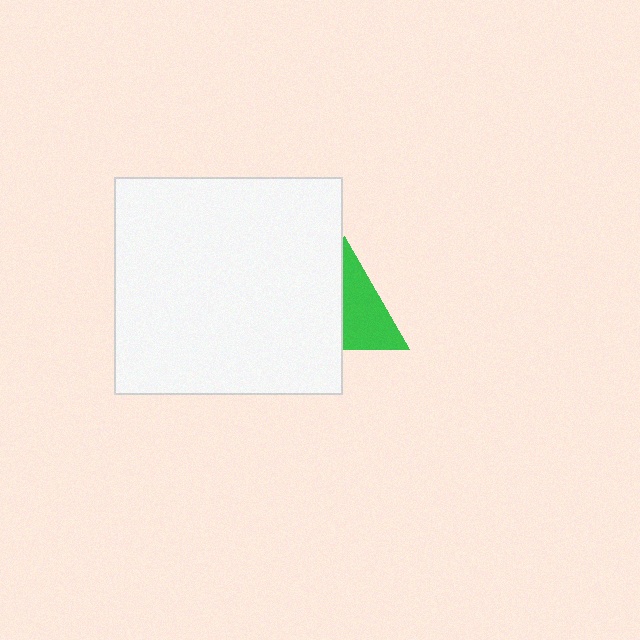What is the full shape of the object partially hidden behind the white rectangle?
The partially hidden object is a green triangle.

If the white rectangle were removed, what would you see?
You would see the complete green triangle.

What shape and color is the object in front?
The object in front is a white rectangle.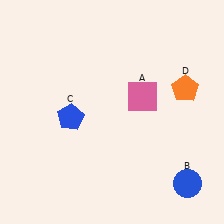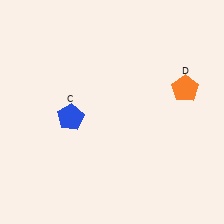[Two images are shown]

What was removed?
The blue circle (B), the pink square (A) were removed in Image 2.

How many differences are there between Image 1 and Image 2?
There are 2 differences between the two images.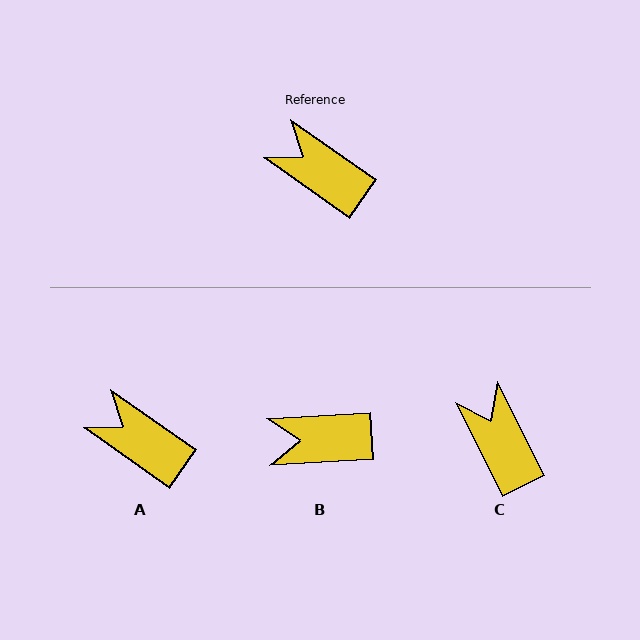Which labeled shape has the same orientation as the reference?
A.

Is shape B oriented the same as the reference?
No, it is off by about 39 degrees.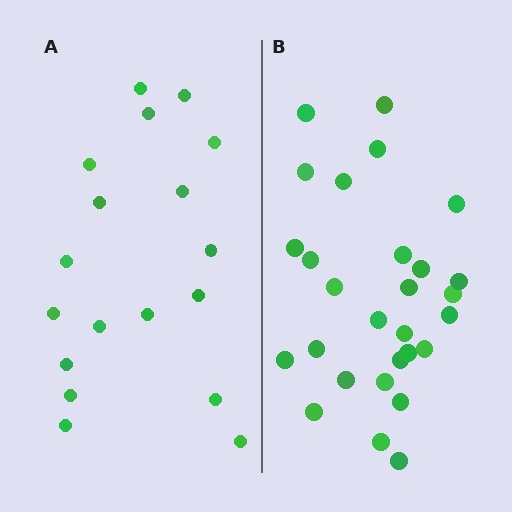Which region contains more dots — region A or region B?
Region B (the right region) has more dots.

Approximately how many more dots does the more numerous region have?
Region B has roughly 10 or so more dots than region A.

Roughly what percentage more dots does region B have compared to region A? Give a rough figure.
About 55% more.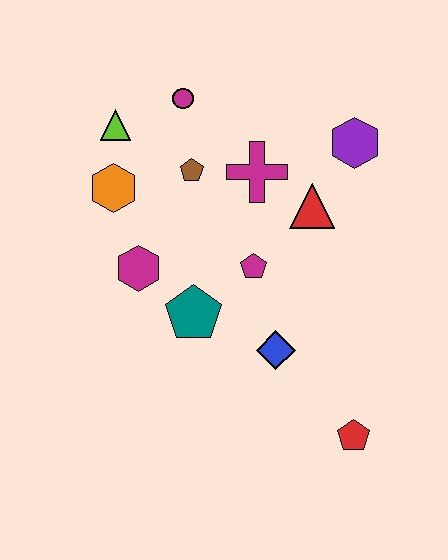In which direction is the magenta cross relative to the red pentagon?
The magenta cross is above the red pentagon.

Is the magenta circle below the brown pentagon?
No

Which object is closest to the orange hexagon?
The lime triangle is closest to the orange hexagon.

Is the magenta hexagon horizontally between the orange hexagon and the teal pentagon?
Yes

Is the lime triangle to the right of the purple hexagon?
No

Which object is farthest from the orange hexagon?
The red pentagon is farthest from the orange hexagon.